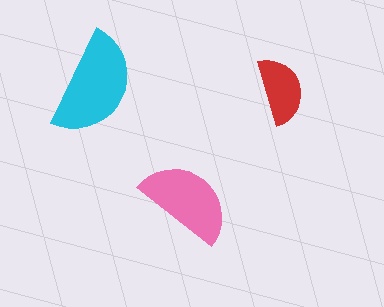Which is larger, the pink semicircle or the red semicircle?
The pink one.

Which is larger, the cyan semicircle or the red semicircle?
The cyan one.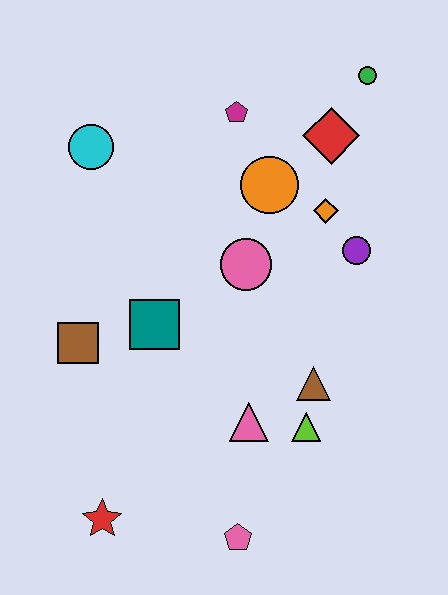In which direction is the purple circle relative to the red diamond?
The purple circle is below the red diamond.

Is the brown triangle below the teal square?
Yes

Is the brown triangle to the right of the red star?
Yes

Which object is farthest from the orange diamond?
The red star is farthest from the orange diamond.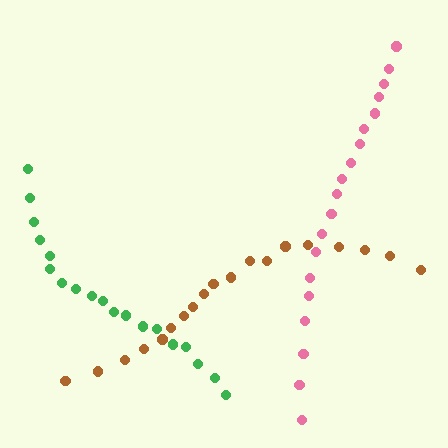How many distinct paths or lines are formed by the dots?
There are 3 distinct paths.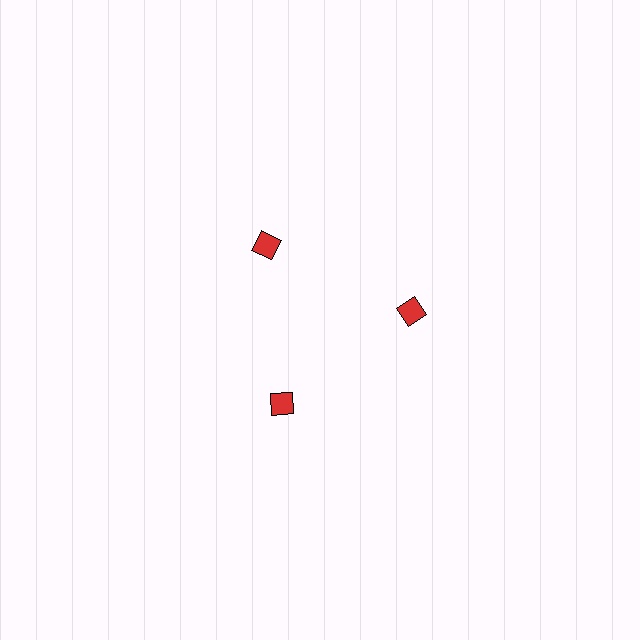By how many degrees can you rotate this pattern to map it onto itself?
The pattern maps onto itself every 120 degrees of rotation.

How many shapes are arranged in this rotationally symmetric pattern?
There are 3 shapes, arranged in 3 groups of 1.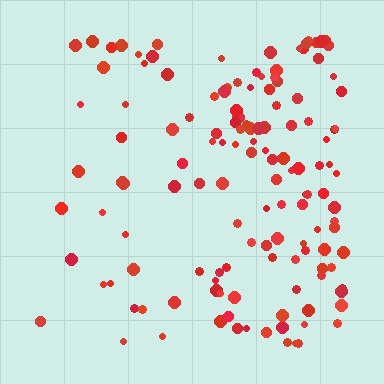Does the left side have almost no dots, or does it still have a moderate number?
Still a moderate number, just noticeably fewer than the right.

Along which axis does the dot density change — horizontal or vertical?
Horizontal.